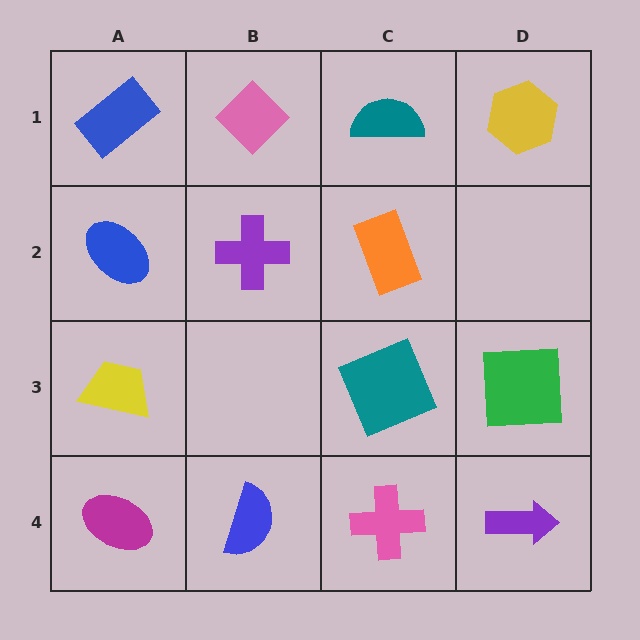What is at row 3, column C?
A teal square.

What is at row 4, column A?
A magenta ellipse.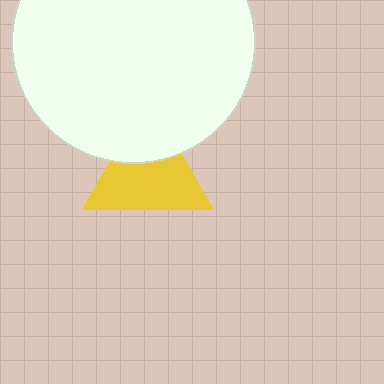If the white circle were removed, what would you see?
You would see the complete yellow triangle.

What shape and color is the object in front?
The object in front is a white circle.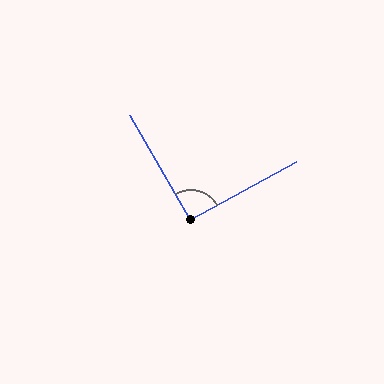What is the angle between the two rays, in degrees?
Approximately 91 degrees.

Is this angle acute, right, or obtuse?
It is approximately a right angle.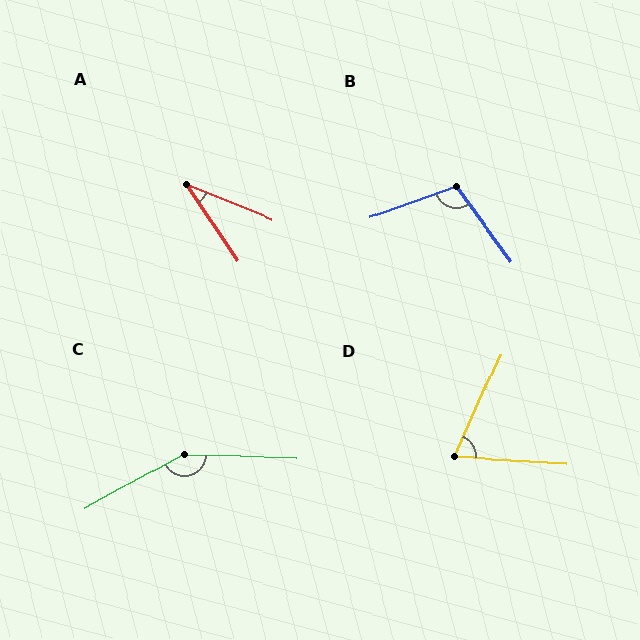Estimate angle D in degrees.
Approximately 70 degrees.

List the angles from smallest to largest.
A (34°), D (70°), B (106°), C (149°).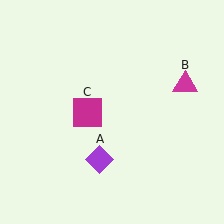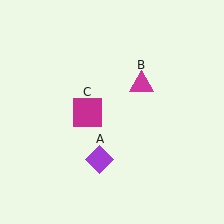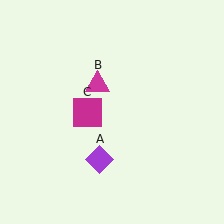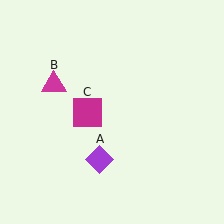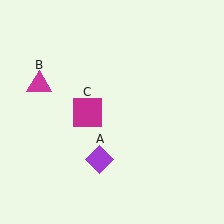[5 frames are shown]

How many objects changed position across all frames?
1 object changed position: magenta triangle (object B).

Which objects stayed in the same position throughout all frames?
Purple diamond (object A) and magenta square (object C) remained stationary.